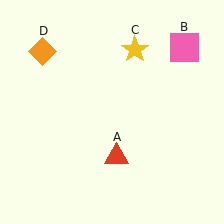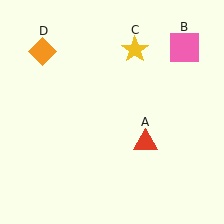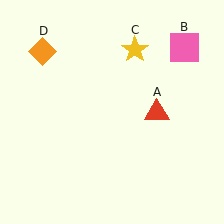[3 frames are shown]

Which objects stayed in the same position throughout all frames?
Pink square (object B) and yellow star (object C) and orange diamond (object D) remained stationary.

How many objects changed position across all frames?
1 object changed position: red triangle (object A).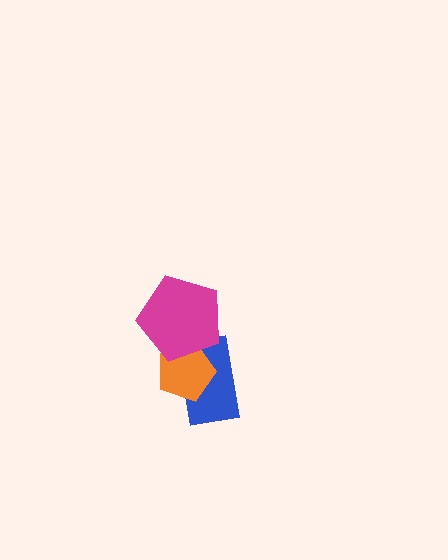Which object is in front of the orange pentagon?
The magenta pentagon is in front of the orange pentagon.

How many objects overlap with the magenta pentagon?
2 objects overlap with the magenta pentagon.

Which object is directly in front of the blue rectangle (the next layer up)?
The orange pentagon is directly in front of the blue rectangle.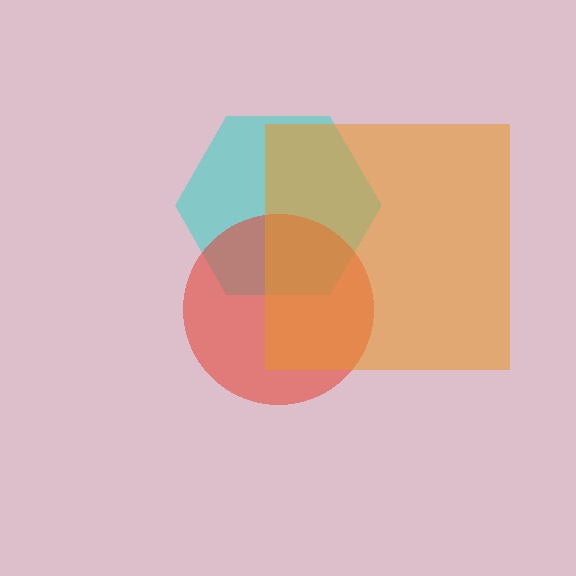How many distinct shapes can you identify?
There are 3 distinct shapes: a cyan hexagon, a red circle, an orange square.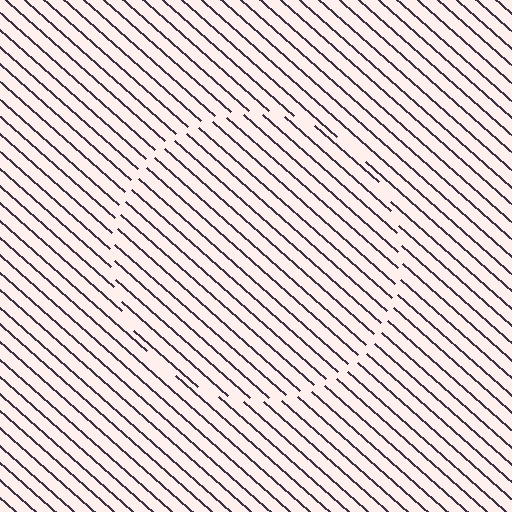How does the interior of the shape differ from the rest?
The interior of the shape contains the same grating, shifted by half a period — the contour is defined by the phase discontinuity where line-ends from the inner and outer gratings abut.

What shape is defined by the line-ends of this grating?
An illusory circle. The interior of the shape contains the same grating, shifted by half a period — the contour is defined by the phase discontinuity where line-ends from the inner and outer gratings abut.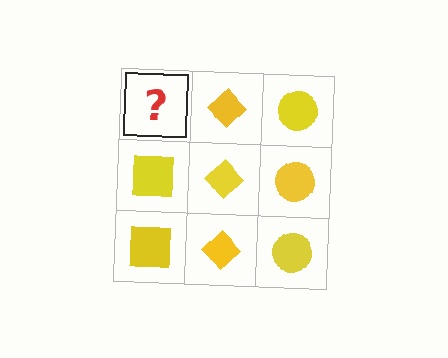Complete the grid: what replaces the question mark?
The question mark should be replaced with a yellow square.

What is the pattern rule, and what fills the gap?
The rule is that each column has a consistent shape. The gap should be filled with a yellow square.